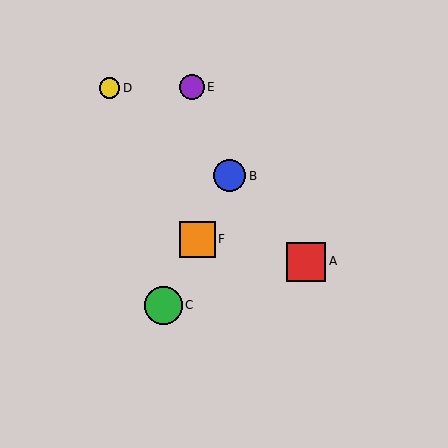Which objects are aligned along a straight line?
Objects B, C, F are aligned along a straight line.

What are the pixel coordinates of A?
Object A is at (306, 262).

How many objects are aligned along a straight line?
3 objects (B, C, F) are aligned along a straight line.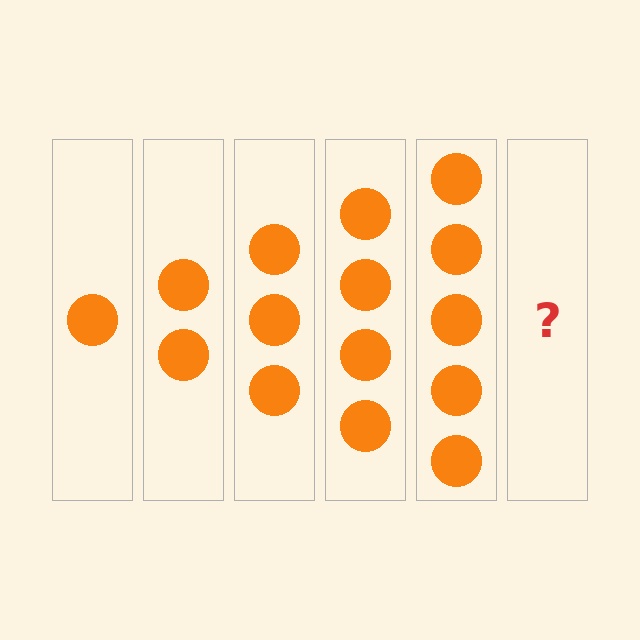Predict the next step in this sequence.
The next step is 6 circles.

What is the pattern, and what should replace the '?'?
The pattern is that each step adds one more circle. The '?' should be 6 circles.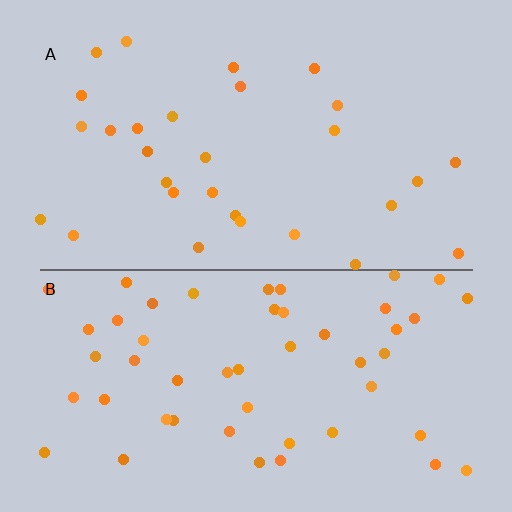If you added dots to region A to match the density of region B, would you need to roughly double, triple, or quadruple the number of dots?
Approximately double.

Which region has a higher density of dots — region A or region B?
B (the bottom).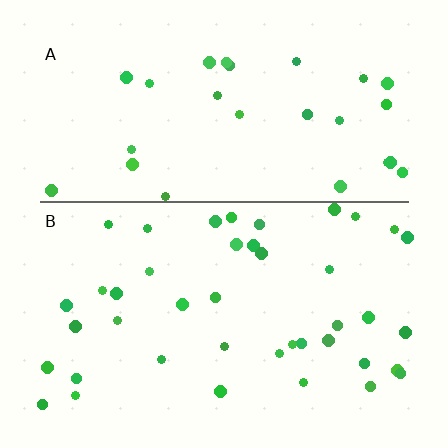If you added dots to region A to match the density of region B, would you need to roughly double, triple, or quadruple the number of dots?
Approximately double.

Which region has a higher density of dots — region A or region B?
B (the bottom).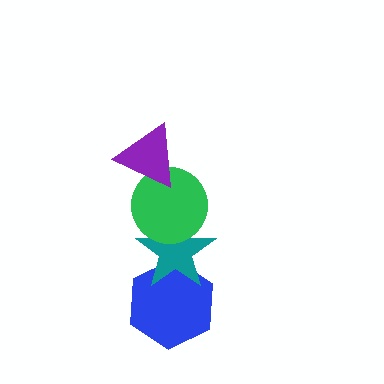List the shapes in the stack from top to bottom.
From top to bottom: the purple triangle, the green circle, the teal star, the blue hexagon.